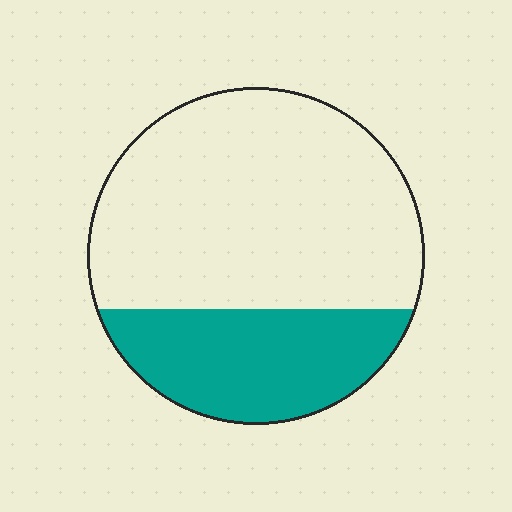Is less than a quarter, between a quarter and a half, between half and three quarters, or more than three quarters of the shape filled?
Between a quarter and a half.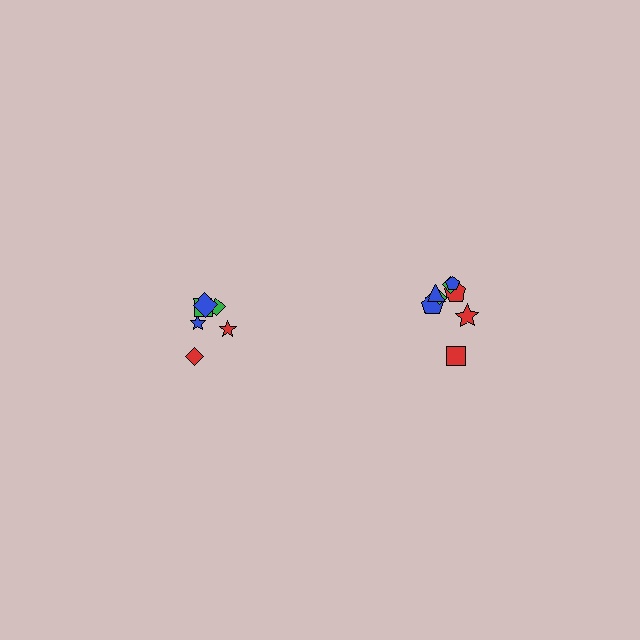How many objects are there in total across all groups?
There are 14 objects.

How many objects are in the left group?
There are 6 objects.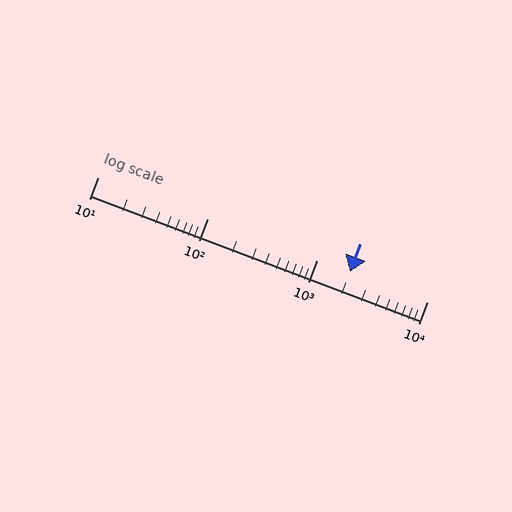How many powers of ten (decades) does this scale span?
The scale spans 3 decades, from 10 to 10000.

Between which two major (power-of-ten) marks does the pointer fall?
The pointer is between 1000 and 10000.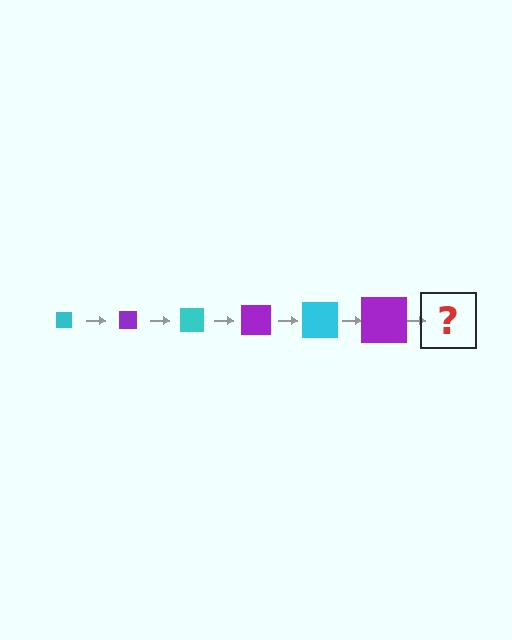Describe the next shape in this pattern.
It should be a cyan square, larger than the previous one.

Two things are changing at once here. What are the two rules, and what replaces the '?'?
The two rules are that the square grows larger each step and the color cycles through cyan and purple. The '?' should be a cyan square, larger than the previous one.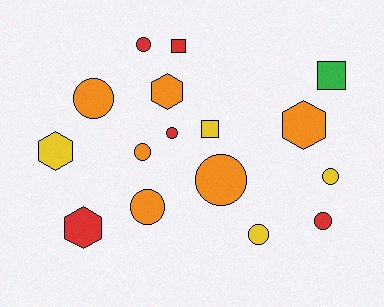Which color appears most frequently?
Orange, with 6 objects.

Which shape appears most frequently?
Circle, with 9 objects.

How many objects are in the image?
There are 16 objects.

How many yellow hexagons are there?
There is 1 yellow hexagon.